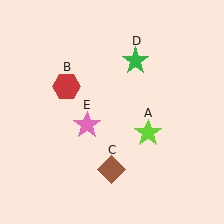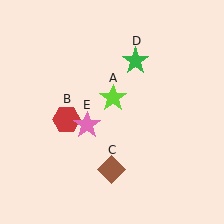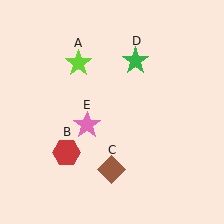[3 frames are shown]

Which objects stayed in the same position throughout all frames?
Brown diamond (object C) and green star (object D) and pink star (object E) remained stationary.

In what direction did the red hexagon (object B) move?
The red hexagon (object B) moved down.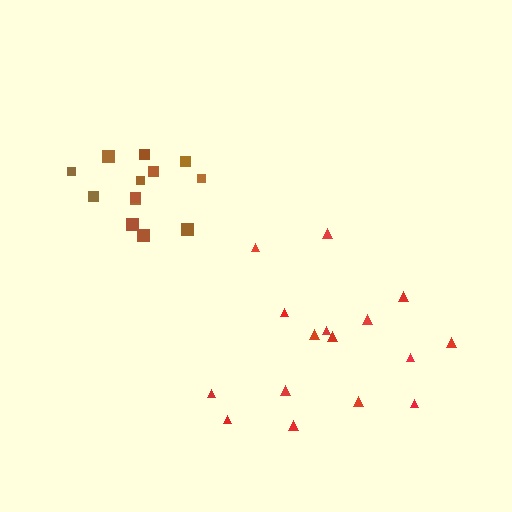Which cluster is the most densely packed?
Brown.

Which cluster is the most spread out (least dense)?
Red.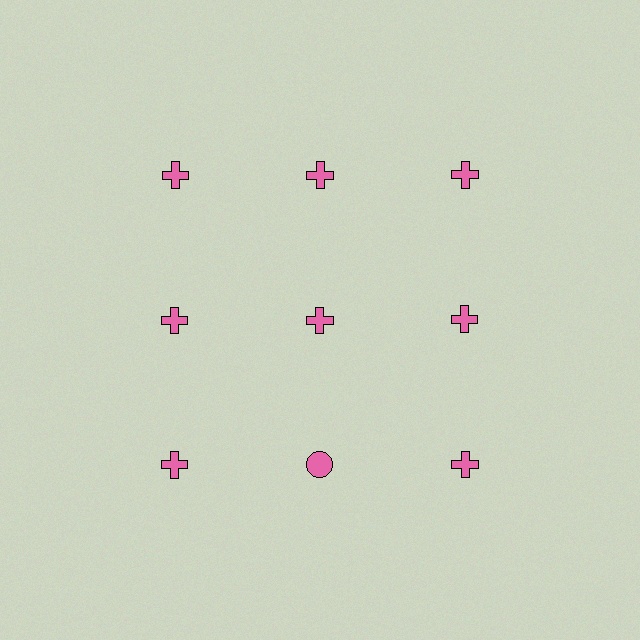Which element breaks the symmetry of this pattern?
The pink circle in the third row, second from left column breaks the symmetry. All other shapes are pink crosses.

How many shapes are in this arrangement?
There are 9 shapes arranged in a grid pattern.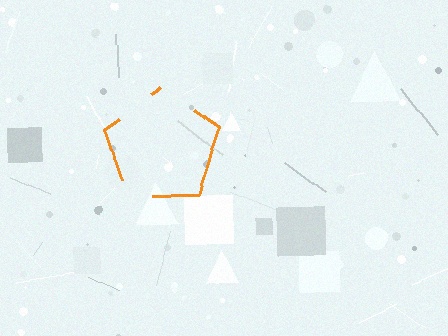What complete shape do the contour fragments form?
The contour fragments form a pentagon.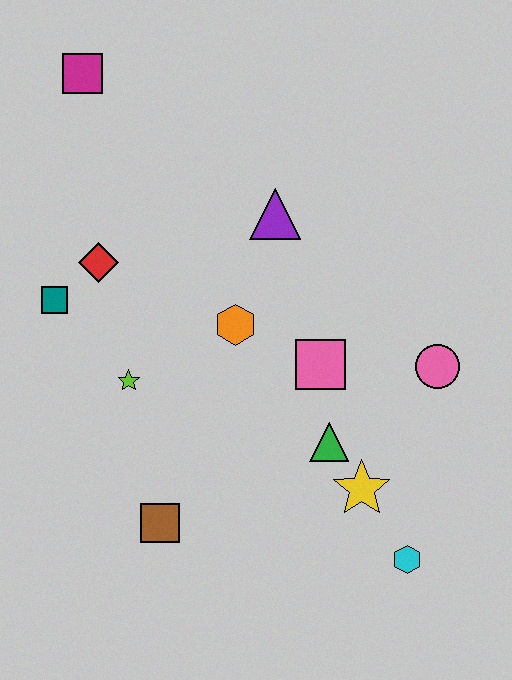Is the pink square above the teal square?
No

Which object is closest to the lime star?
The teal square is closest to the lime star.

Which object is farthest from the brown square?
The magenta square is farthest from the brown square.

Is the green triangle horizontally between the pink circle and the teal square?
Yes